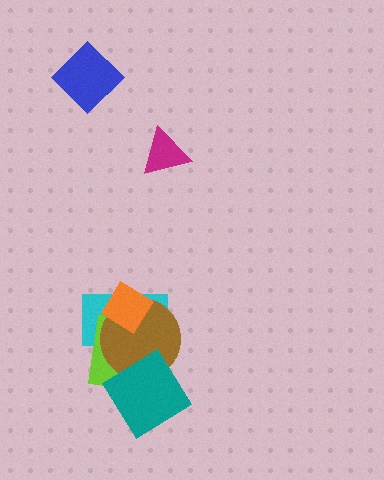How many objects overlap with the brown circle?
4 objects overlap with the brown circle.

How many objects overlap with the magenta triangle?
0 objects overlap with the magenta triangle.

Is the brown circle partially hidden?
Yes, it is partially covered by another shape.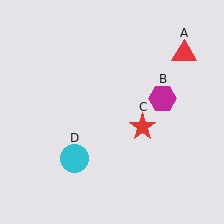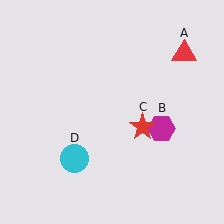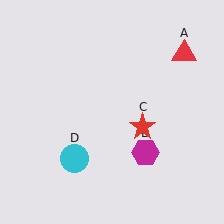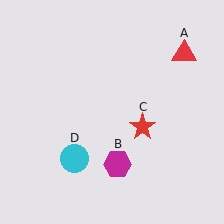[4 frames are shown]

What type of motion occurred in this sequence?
The magenta hexagon (object B) rotated clockwise around the center of the scene.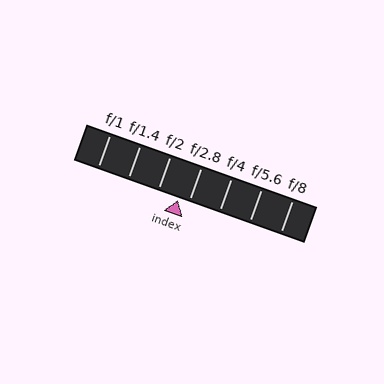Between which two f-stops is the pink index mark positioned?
The index mark is between f/2 and f/2.8.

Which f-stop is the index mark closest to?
The index mark is closest to f/2.8.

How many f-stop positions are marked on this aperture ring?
There are 7 f-stop positions marked.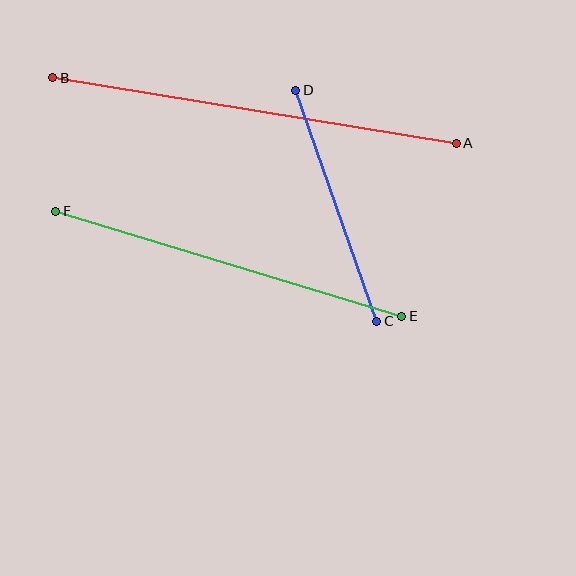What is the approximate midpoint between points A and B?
The midpoint is at approximately (255, 111) pixels.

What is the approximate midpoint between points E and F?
The midpoint is at approximately (229, 264) pixels.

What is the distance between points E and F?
The distance is approximately 362 pixels.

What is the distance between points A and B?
The distance is approximately 409 pixels.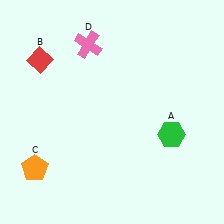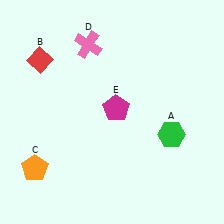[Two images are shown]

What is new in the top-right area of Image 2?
A magenta pentagon (E) was added in the top-right area of Image 2.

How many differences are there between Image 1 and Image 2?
There is 1 difference between the two images.